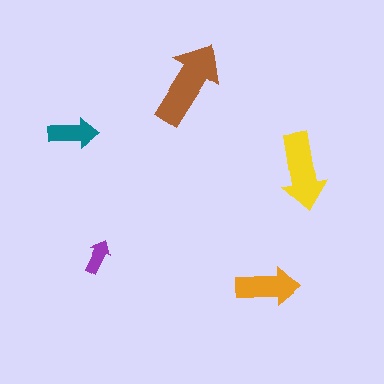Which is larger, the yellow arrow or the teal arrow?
The yellow one.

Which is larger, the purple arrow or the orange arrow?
The orange one.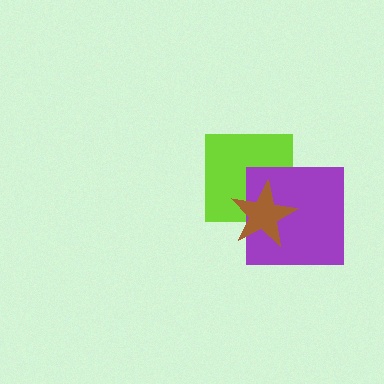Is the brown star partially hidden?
No, no other shape covers it.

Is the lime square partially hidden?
Yes, it is partially covered by another shape.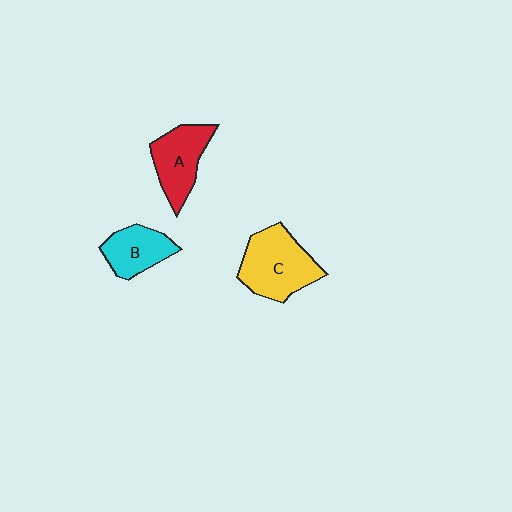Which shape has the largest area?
Shape C (yellow).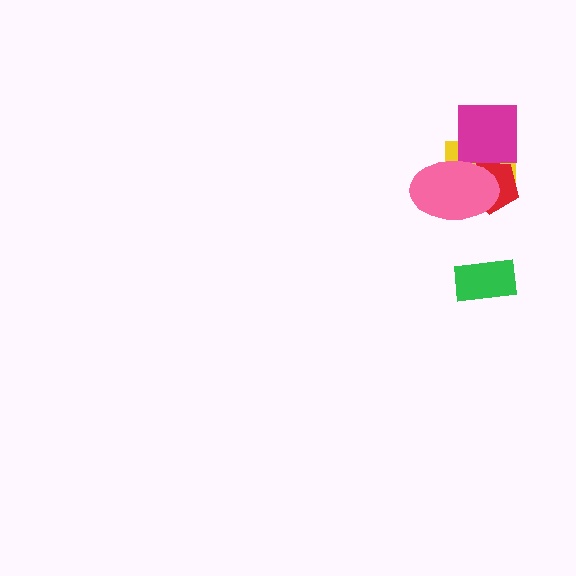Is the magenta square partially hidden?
Yes, it is partially covered by another shape.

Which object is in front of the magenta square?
The pink ellipse is in front of the magenta square.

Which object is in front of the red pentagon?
The pink ellipse is in front of the red pentagon.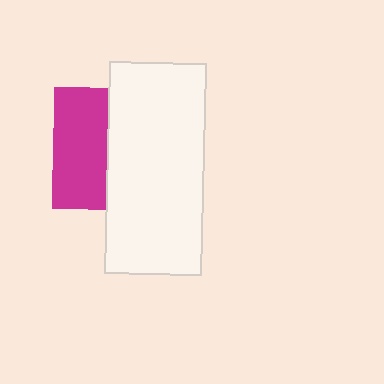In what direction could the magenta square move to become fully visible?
The magenta square could move left. That would shift it out from behind the white rectangle entirely.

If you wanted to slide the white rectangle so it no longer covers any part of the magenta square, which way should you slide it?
Slide it right — that is the most direct way to separate the two shapes.